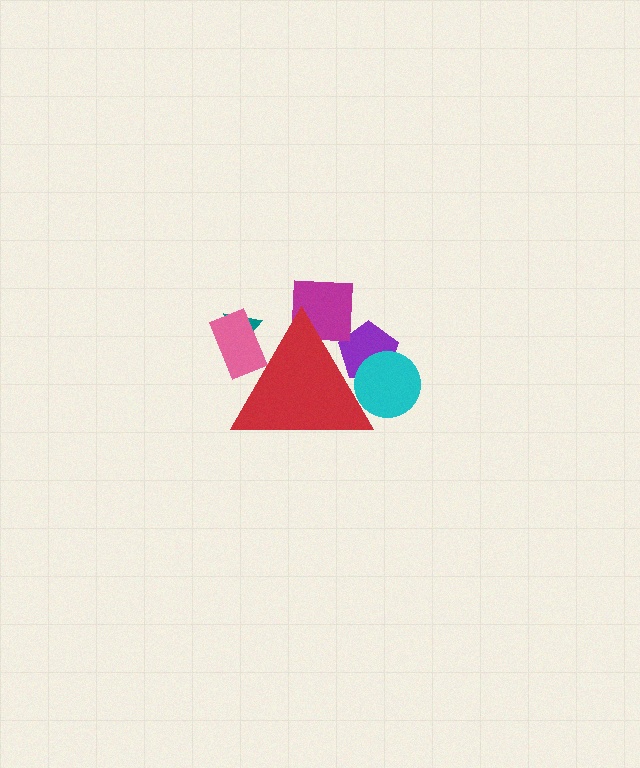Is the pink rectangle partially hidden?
Yes, the pink rectangle is partially hidden behind the red triangle.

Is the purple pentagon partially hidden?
Yes, the purple pentagon is partially hidden behind the red triangle.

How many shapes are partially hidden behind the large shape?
5 shapes are partially hidden.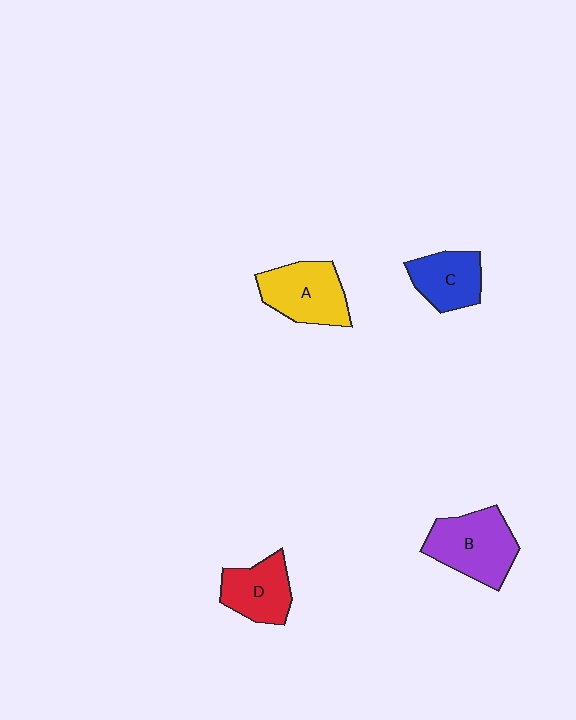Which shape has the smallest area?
Shape C (blue).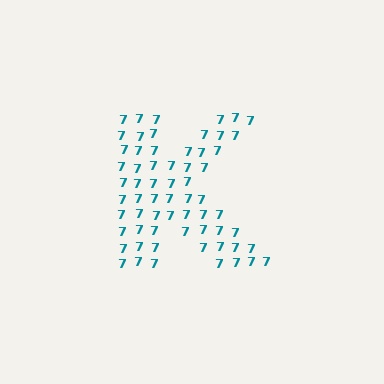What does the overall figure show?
The overall figure shows the letter K.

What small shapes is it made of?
It is made of small digit 7's.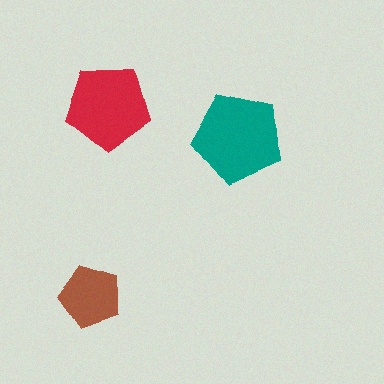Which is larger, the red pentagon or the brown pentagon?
The red one.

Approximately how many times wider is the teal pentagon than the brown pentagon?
About 1.5 times wider.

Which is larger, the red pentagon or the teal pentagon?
The teal one.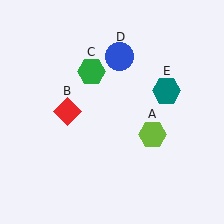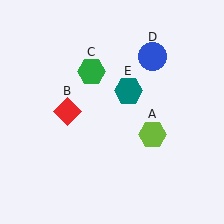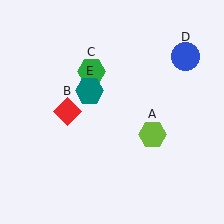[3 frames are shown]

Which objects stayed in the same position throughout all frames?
Lime hexagon (object A) and red diamond (object B) and green hexagon (object C) remained stationary.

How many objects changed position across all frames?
2 objects changed position: blue circle (object D), teal hexagon (object E).